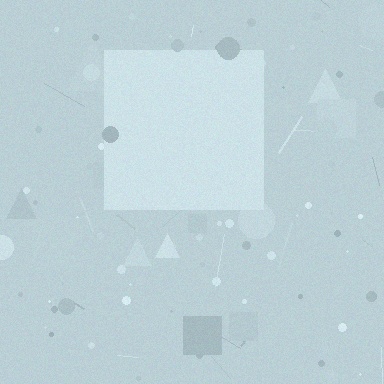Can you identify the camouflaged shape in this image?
The camouflaged shape is a square.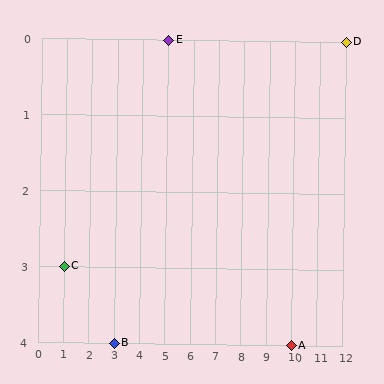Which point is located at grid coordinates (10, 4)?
Point A is at (10, 4).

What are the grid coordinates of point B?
Point B is at grid coordinates (3, 4).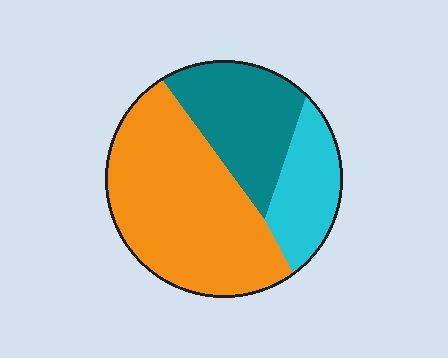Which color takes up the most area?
Orange, at roughly 55%.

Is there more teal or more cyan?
Teal.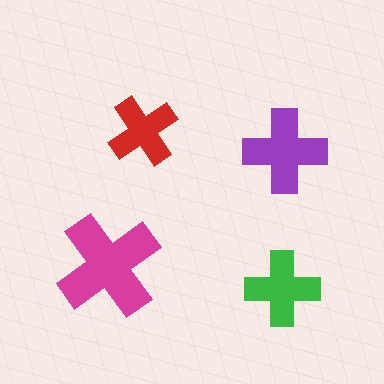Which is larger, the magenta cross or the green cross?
The magenta one.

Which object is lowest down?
The green cross is bottommost.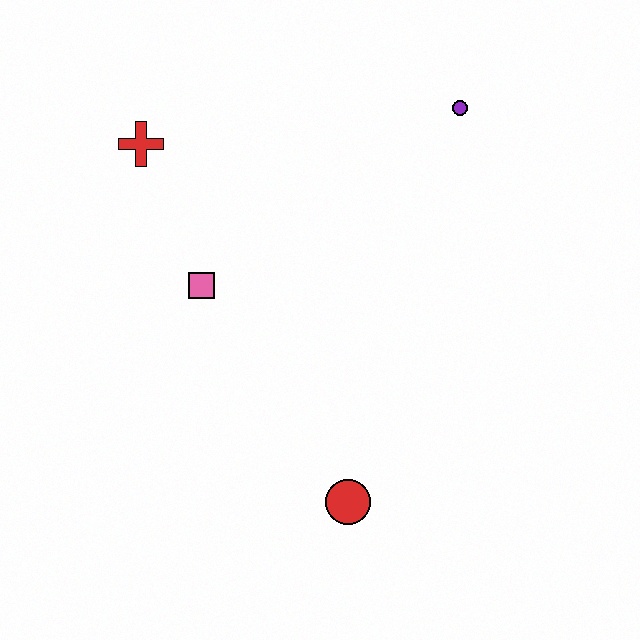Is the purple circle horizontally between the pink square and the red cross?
No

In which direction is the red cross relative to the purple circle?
The red cross is to the left of the purple circle.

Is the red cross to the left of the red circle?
Yes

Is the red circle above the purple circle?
No